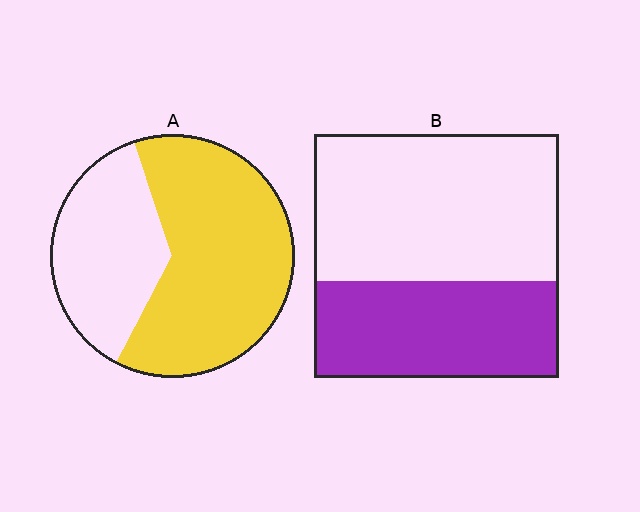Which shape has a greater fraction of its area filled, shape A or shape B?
Shape A.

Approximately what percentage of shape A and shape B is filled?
A is approximately 65% and B is approximately 40%.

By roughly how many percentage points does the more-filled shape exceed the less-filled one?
By roughly 25 percentage points (A over B).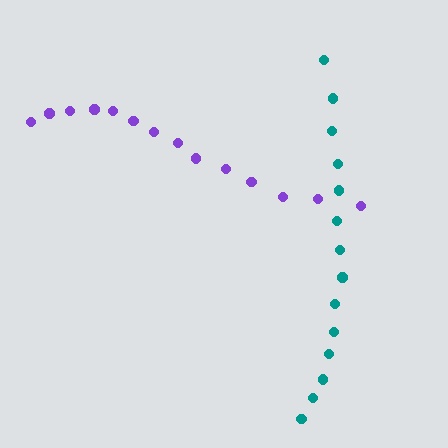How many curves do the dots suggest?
There are 2 distinct paths.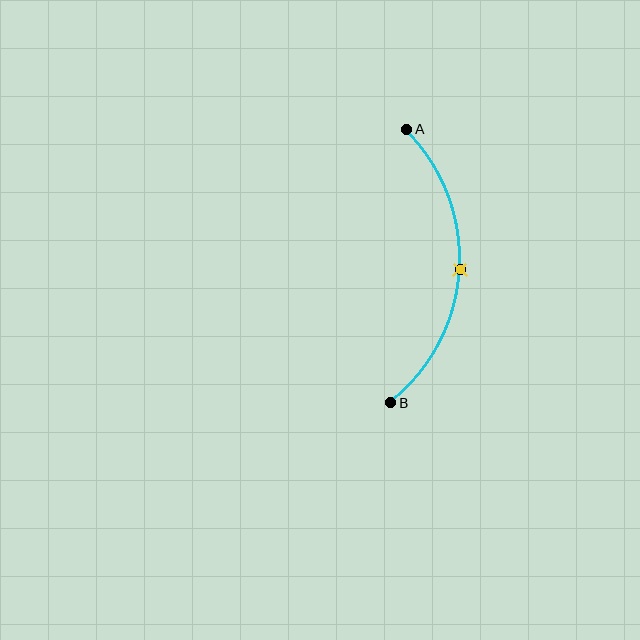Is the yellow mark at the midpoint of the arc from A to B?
Yes. The yellow mark lies on the arc at equal arc-length from both A and B — it is the arc midpoint.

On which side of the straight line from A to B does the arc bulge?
The arc bulges to the right of the straight line connecting A and B.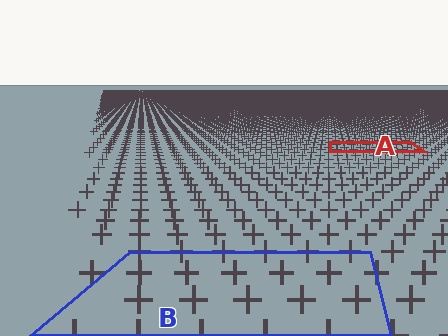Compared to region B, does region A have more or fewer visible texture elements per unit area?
Region A has more texture elements per unit area — they are packed more densely because it is farther away.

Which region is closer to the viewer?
Region B is closer. The texture elements there are larger and more spread out.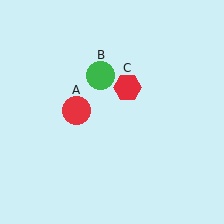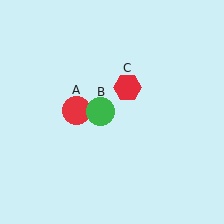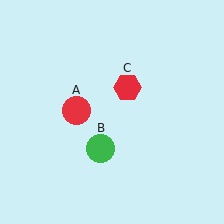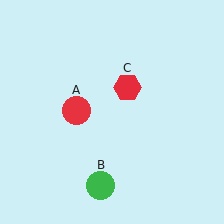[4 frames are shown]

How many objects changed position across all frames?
1 object changed position: green circle (object B).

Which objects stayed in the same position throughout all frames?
Red circle (object A) and red hexagon (object C) remained stationary.